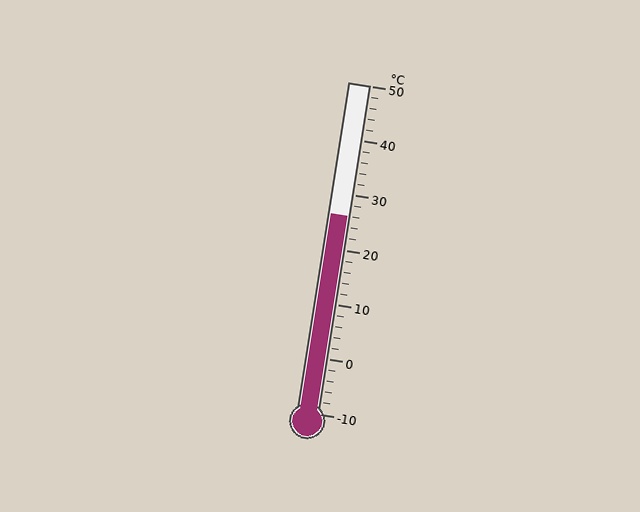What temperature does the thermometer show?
The thermometer shows approximately 26°C.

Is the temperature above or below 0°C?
The temperature is above 0°C.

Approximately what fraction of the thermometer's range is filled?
The thermometer is filled to approximately 60% of its range.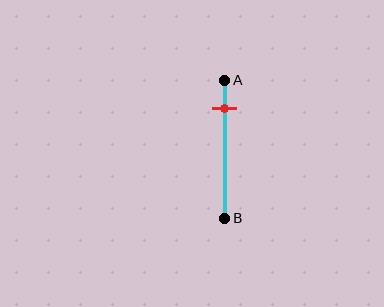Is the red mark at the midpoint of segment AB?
No, the mark is at about 20% from A, not at the 50% midpoint.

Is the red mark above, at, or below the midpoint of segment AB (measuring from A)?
The red mark is above the midpoint of segment AB.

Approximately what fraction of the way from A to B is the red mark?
The red mark is approximately 20% of the way from A to B.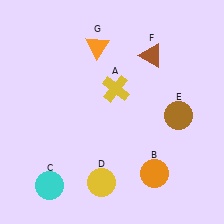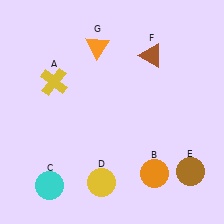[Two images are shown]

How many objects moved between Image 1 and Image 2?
2 objects moved between the two images.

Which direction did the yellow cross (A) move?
The yellow cross (A) moved left.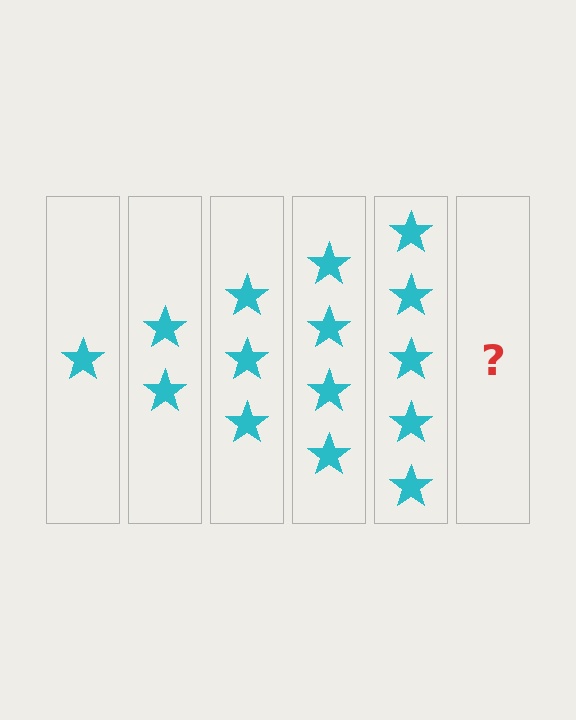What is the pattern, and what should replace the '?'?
The pattern is that each step adds one more star. The '?' should be 6 stars.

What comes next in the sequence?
The next element should be 6 stars.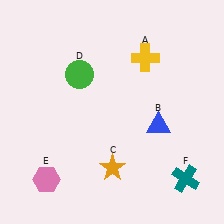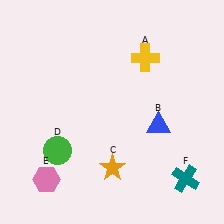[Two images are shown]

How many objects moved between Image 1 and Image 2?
1 object moved between the two images.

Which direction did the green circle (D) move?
The green circle (D) moved down.